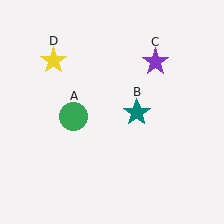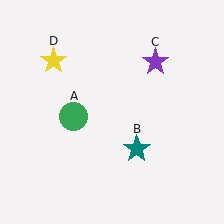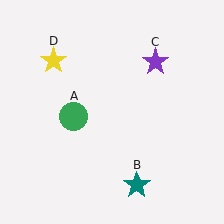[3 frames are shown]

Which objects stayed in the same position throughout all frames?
Green circle (object A) and purple star (object C) and yellow star (object D) remained stationary.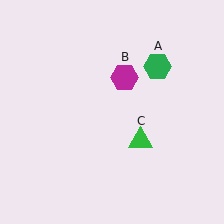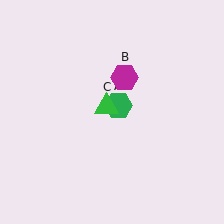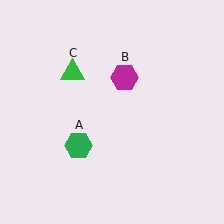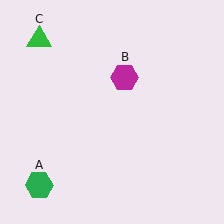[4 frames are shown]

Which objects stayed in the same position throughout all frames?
Magenta hexagon (object B) remained stationary.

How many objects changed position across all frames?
2 objects changed position: green hexagon (object A), green triangle (object C).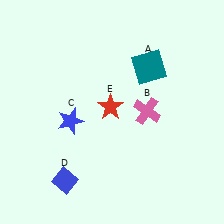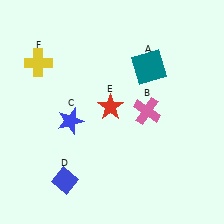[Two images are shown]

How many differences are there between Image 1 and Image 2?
There is 1 difference between the two images.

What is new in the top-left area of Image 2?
A yellow cross (F) was added in the top-left area of Image 2.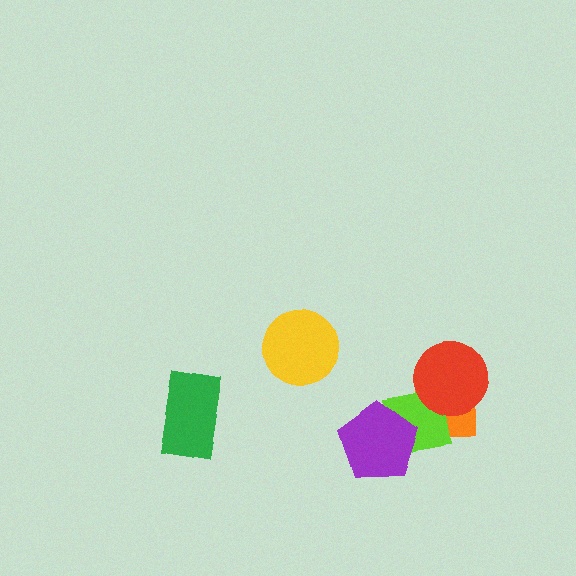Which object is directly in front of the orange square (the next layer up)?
The lime square is directly in front of the orange square.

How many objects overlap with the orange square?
2 objects overlap with the orange square.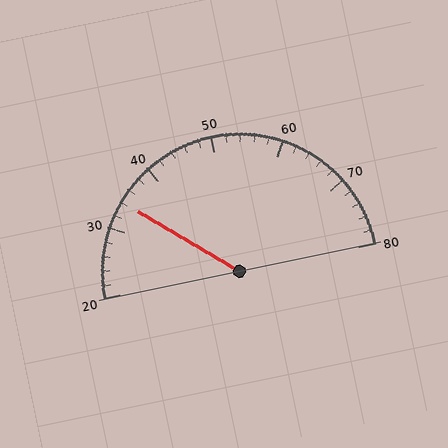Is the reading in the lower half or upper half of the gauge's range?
The reading is in the lower half of the range (20 to 80).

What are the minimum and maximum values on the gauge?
The gauge ranges from 20 to 80.